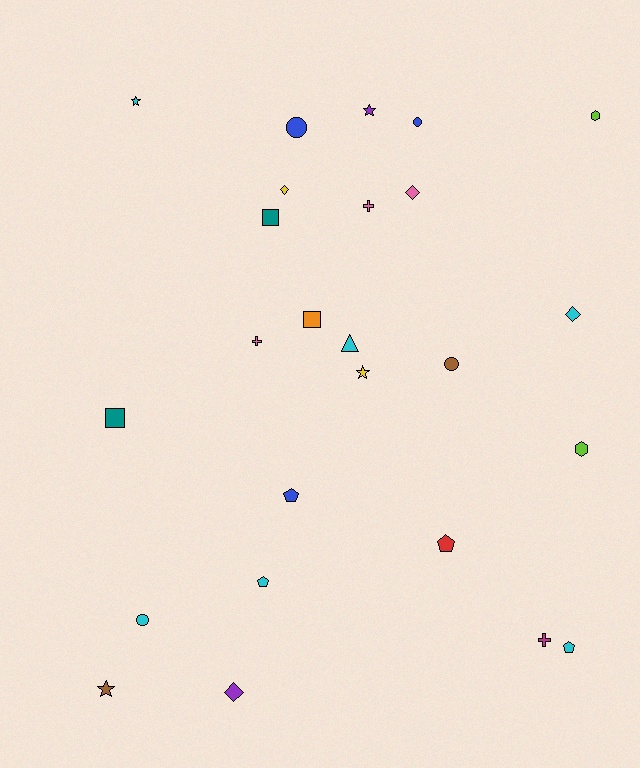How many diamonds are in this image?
There are 4 diamonds.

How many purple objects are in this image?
There are 2 purple objects.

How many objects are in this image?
There are 25 objects.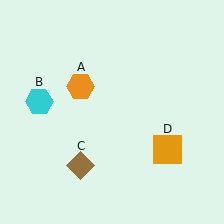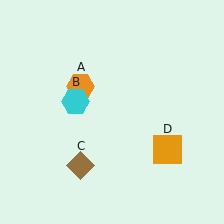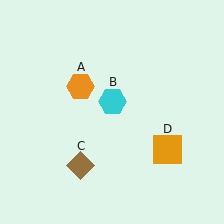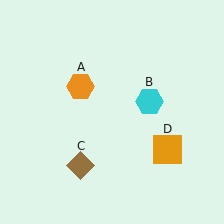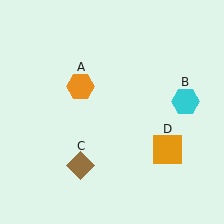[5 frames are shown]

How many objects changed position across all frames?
1 object changed position: cyan hexagon (object B).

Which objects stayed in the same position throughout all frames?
Orange hexagon (object A) and brown diamond (object C) and orange square (object D) remained stationary.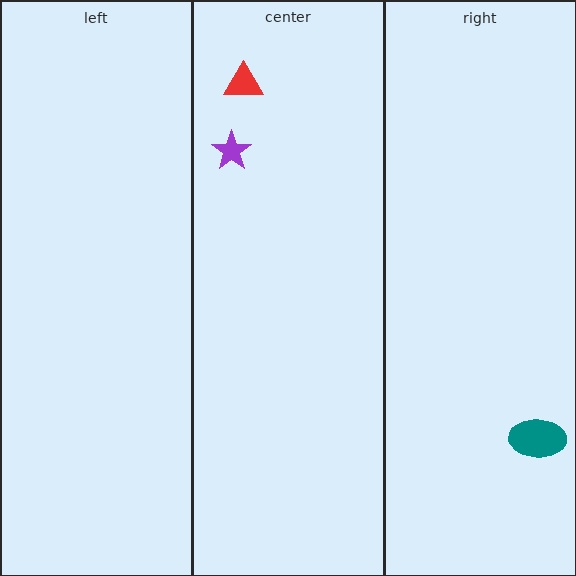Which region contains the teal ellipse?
The right region.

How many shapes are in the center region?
2.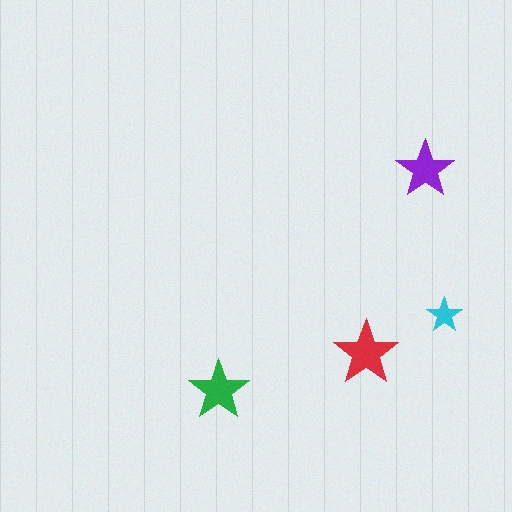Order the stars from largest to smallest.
the red one, the green one, the purple one, the cyan one.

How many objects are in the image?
There are 4 objects in the image.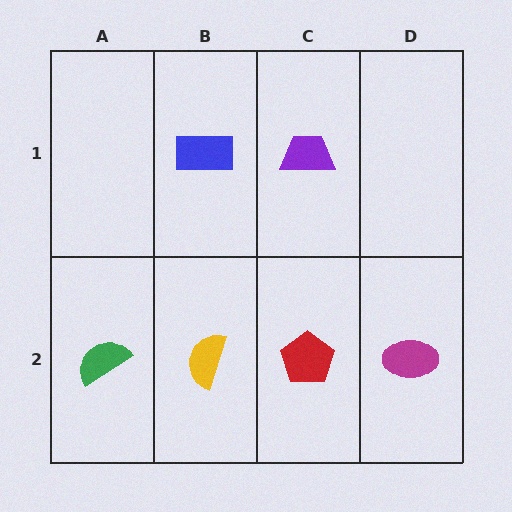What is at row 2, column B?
A yellow semicircle.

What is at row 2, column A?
A green semicircle.